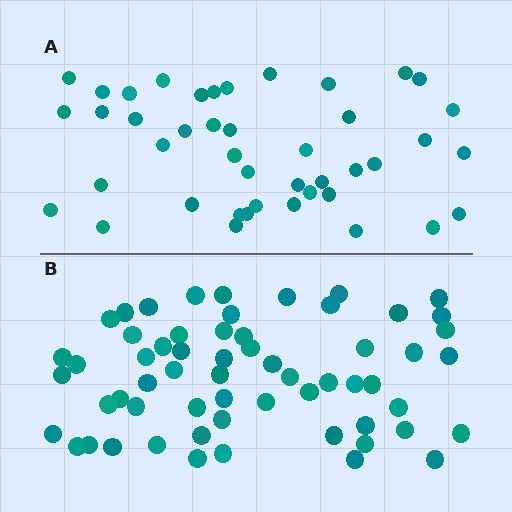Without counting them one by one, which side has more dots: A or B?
Region B (the bottom region) has more dots.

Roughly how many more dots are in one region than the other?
Region B has approximately 15 more dots than region A.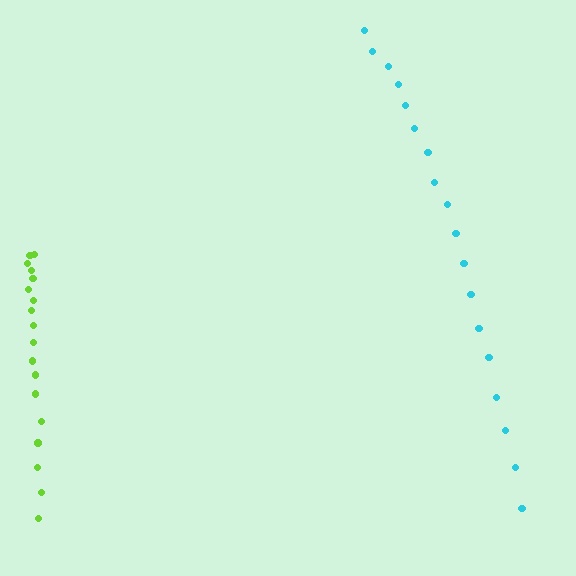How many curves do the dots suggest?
There are 2 distinct paths.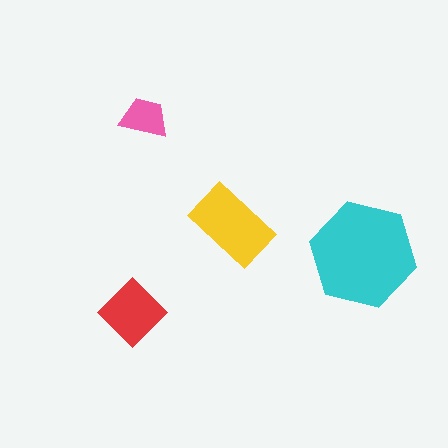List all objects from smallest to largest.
The pink trapezoid, the red diamond, the yellow rectangle, the cyan hexagon.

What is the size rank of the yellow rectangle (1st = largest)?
2nd.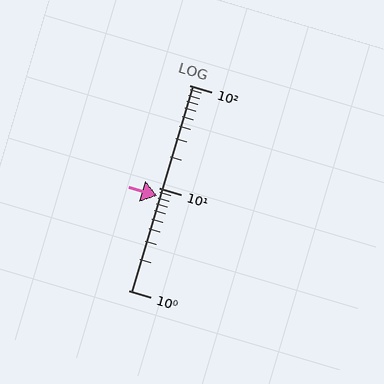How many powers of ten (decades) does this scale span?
The scale spans 2 decades, from 1 to 100.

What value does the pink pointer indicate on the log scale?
The pointer indicates approximately 8.4.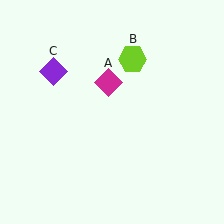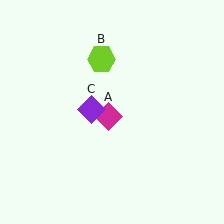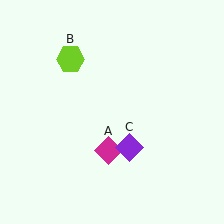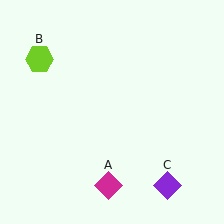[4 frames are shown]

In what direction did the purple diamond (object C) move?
The purple diamond (object C) moved down and to the right.